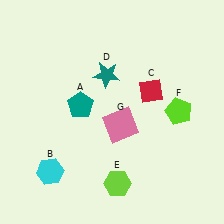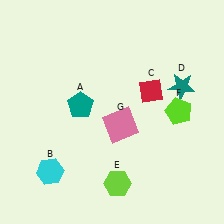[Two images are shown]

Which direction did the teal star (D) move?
The teal star (D) moved right.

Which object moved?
The teal star (D) moved right.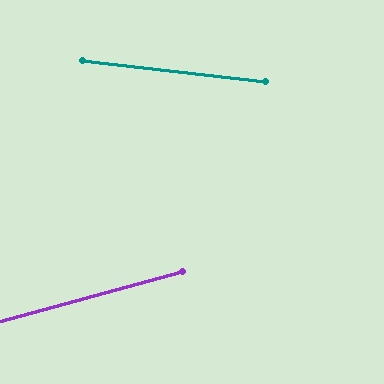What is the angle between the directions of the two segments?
Approximately 22 degrees.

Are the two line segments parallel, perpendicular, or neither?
Neither parallel nor perpendicular — they differ by about 22°.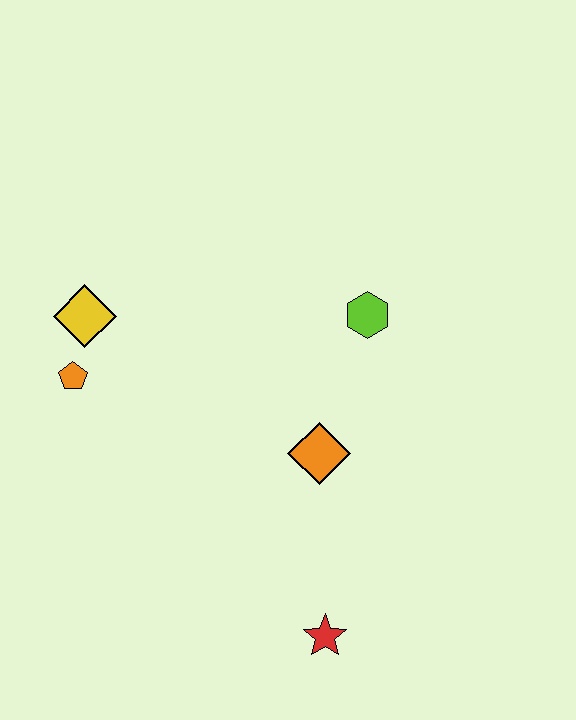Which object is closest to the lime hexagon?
The orange diamond is closest to the lime hexagon.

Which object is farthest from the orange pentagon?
The red star is farthest from the orange pentagon.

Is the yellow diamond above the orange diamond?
Yes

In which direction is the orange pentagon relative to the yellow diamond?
The orange pentagon is below the yellow diamond.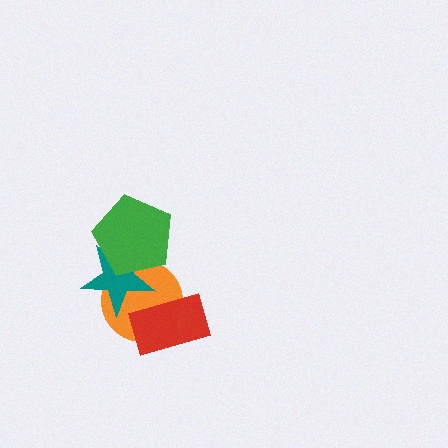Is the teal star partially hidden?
Yes, it is partially covered by another shape.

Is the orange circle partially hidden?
Yes, it is partially covered by another shape.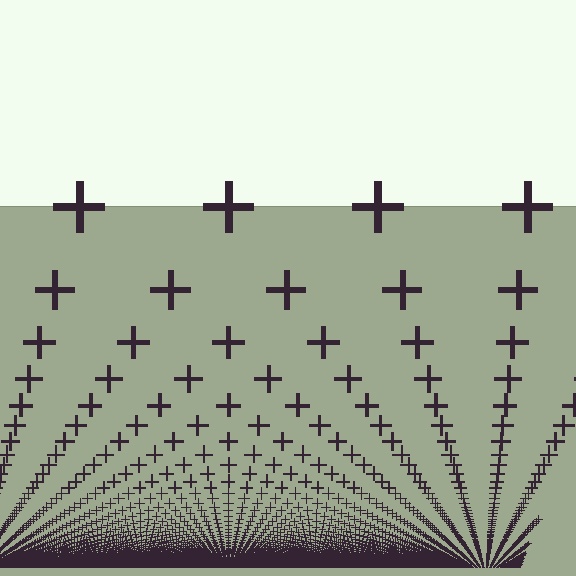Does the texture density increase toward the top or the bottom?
Density increases toward the bottom.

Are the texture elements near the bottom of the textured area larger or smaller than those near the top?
Smaller. The gradient is inverted — elements near the bottom are smaller and denser.